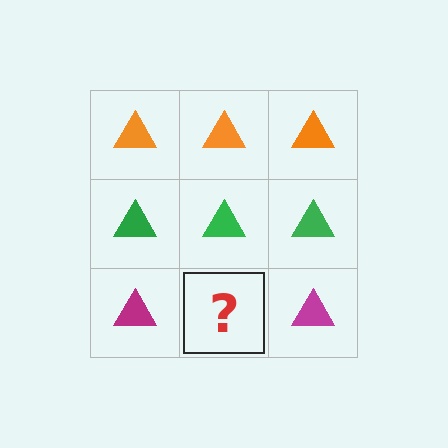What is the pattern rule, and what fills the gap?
The rule is that each row has a consistent color. The gap should be filled with a magenta triangle.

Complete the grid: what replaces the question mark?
The question mark should be replaced with a magenta triangle.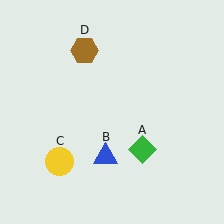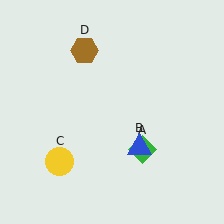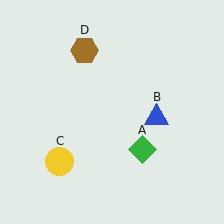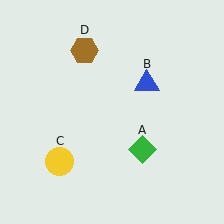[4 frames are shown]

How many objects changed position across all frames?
1 object changed position: blue triangle (object B).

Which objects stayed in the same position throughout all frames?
Green diamond (object A) and yellow circle (object C) and brown hexagon (object D) remained stationary.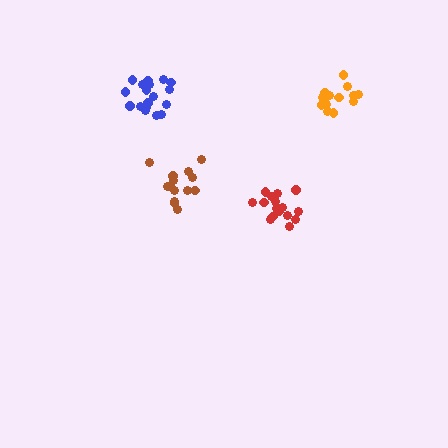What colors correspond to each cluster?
The clusters are colored: orange, red, blue, brown.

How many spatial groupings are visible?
There are 4 spatial groupings.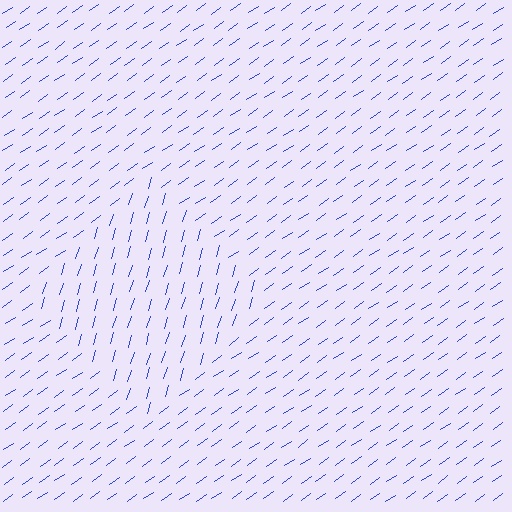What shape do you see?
I see a diamond.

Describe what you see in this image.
The image is filled with small blue line segments. A diamond region in the image has lines oriented differently from the surrounding lines, creating a visible texture boundary.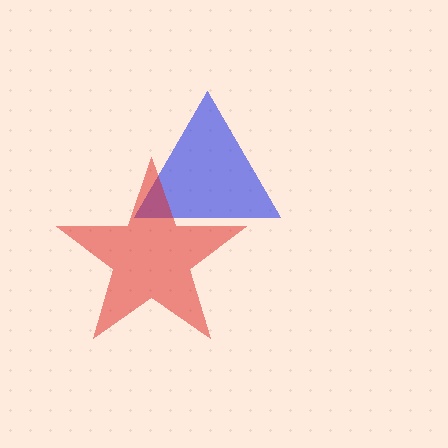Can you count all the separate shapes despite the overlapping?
Yes, there are 2 separate shapes.